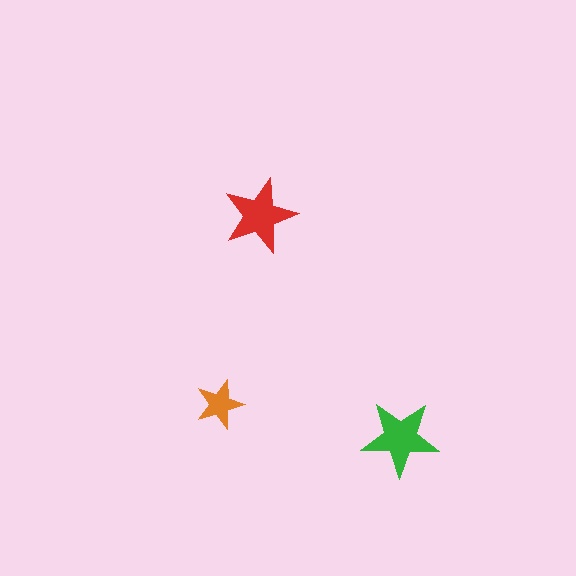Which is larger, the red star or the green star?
The green one.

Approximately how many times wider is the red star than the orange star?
About 1.5 times wider.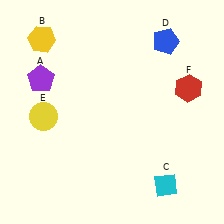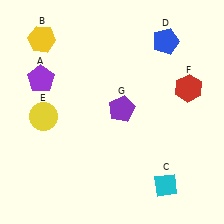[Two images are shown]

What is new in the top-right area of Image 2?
A purple pentagon (G) was added in the top-right area of Image 2.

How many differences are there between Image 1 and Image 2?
There is 1 difference between the two images.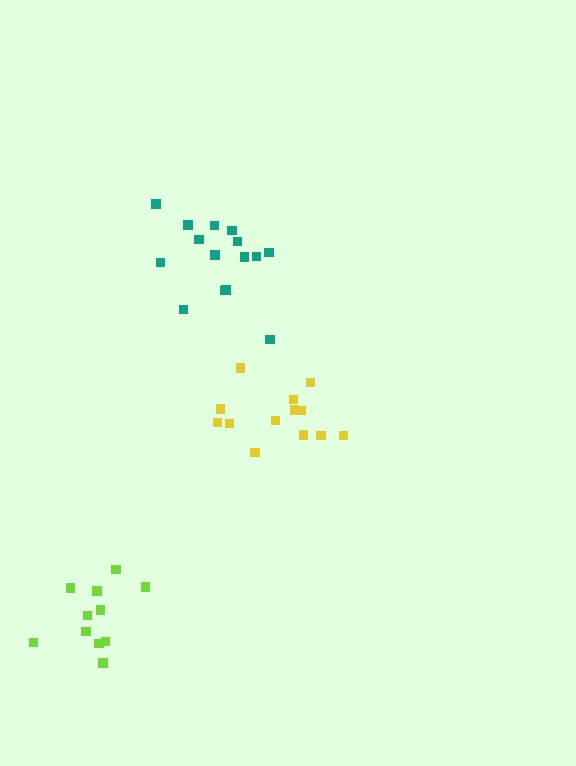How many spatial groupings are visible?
There are 3 spatial groupings.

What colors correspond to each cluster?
The clusters are colored: yellow, lime, teal.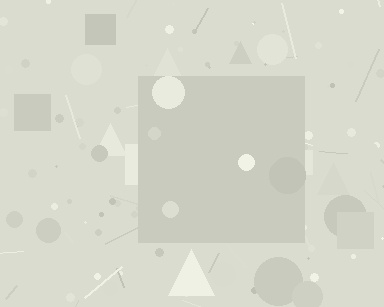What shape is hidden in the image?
A square is hidden in the image.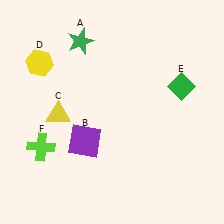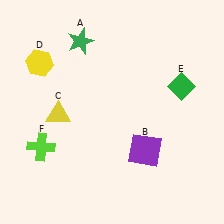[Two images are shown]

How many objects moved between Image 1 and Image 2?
1 object moved between the two images.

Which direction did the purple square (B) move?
The purple square (B) moved right.